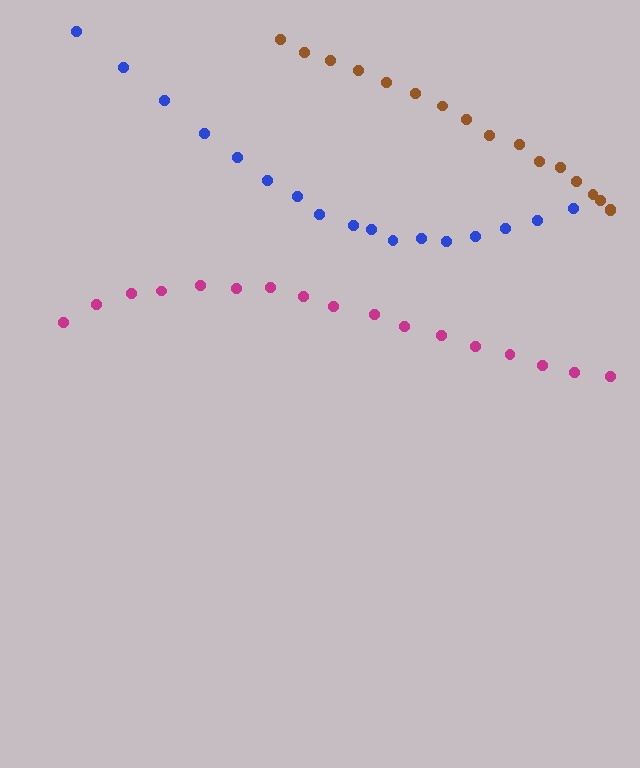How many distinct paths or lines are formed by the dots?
There are 3 distinct paths.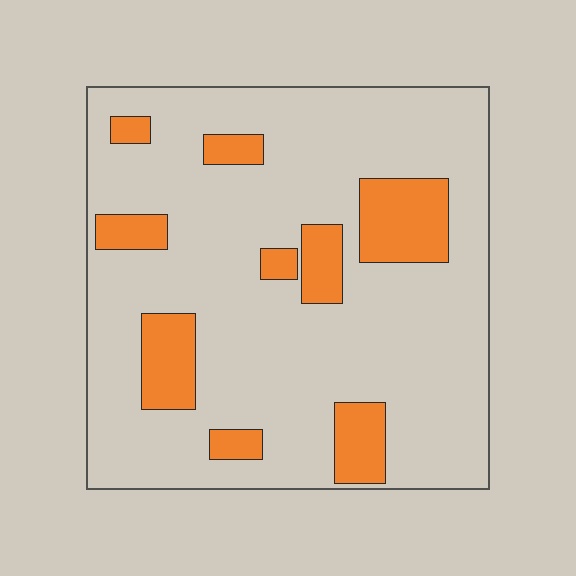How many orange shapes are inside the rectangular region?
9.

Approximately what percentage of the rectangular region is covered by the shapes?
Approximately 20%.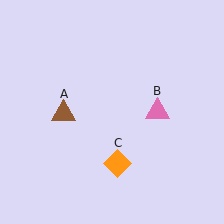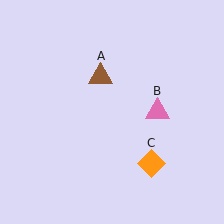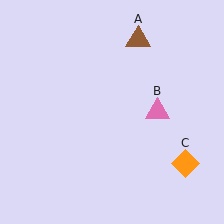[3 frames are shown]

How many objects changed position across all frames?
2 objects changed position: brown triangle (object A), orange diamond (object C).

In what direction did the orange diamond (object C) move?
The orange diamond (object C) moved right.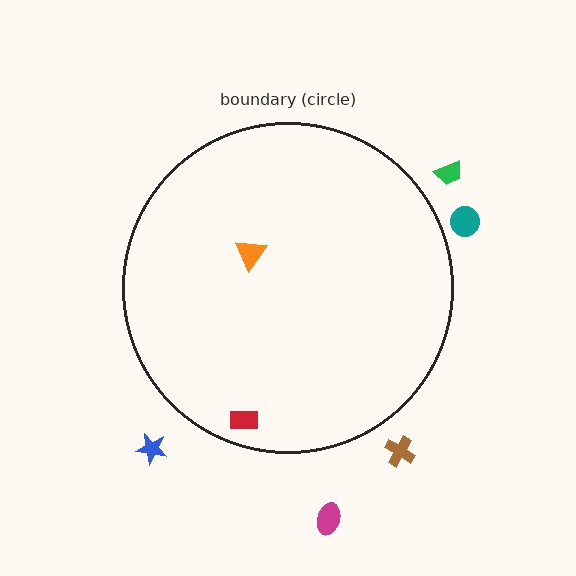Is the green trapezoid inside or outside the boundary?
Outside.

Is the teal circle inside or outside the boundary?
Outside.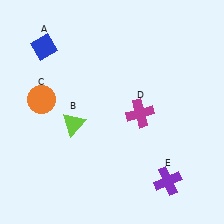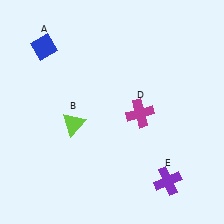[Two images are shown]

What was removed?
The orange circle (C) was removed in Image 2.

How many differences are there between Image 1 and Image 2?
There is 1 difference between the two images.